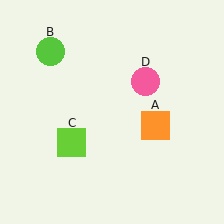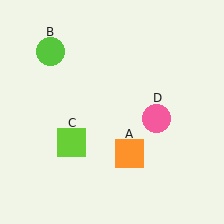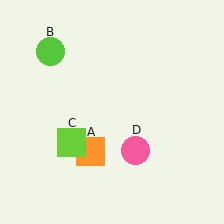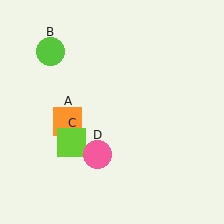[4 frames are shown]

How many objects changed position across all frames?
2 objects changed position: orange square (object A), pink circle (object D).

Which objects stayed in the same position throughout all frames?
Lime circle (object B) and lime square (object C) remained stationary.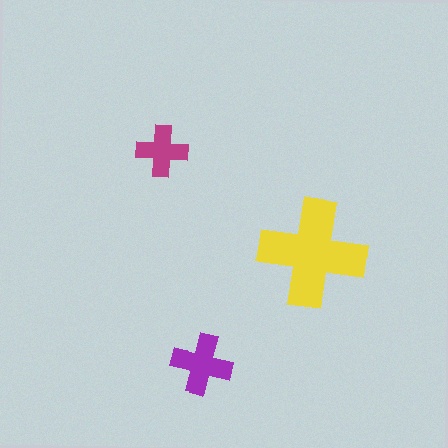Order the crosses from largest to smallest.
the yellow one, the purple one, the magenta one.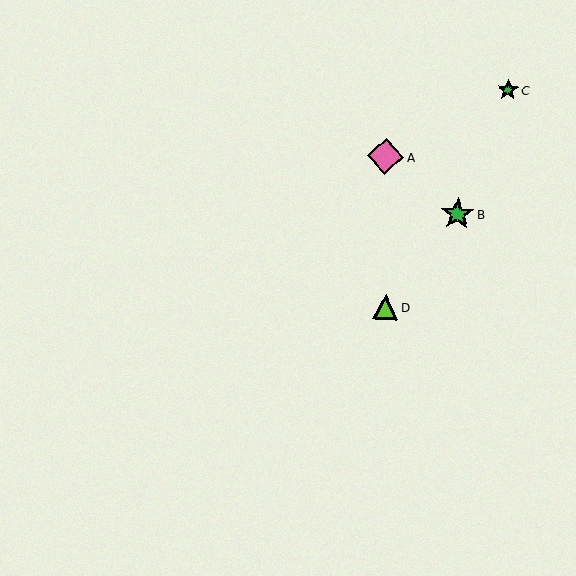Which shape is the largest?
The pink diamond (labeled A) is the largest.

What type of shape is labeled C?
Shape C is a green star.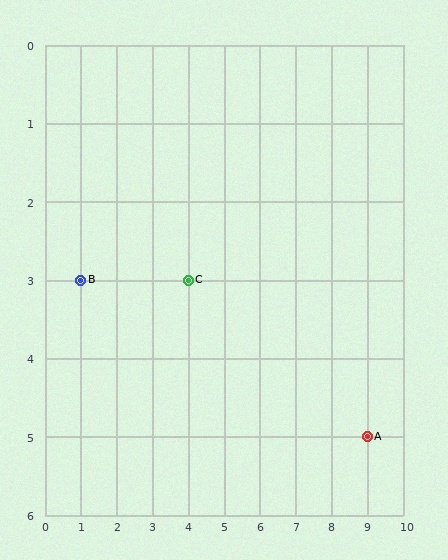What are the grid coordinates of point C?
Point C is at grid coordinates (4, 3).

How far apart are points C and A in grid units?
Points C and A are 5 columns and 2 rows apart (about 5.4 grid units diagonally).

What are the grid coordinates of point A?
Point A is at grid coordinates (9, 5).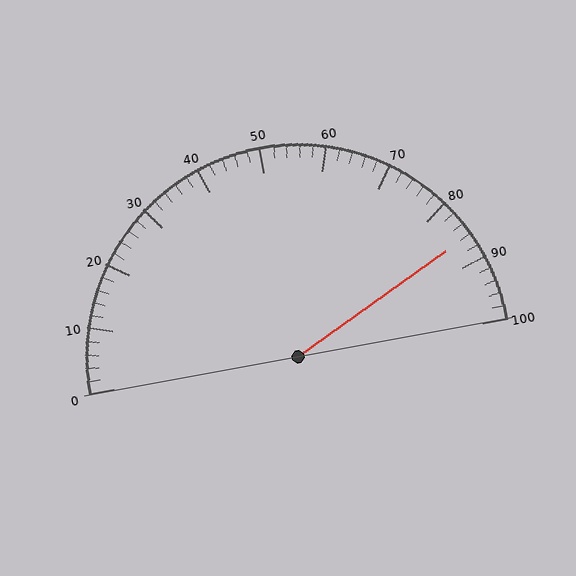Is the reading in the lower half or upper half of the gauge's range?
The reading is in the upper half of the range (0 to 100).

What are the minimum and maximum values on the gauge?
The gauge ranges from 0 to 100.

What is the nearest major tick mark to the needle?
The nearest major tick mark is 90.